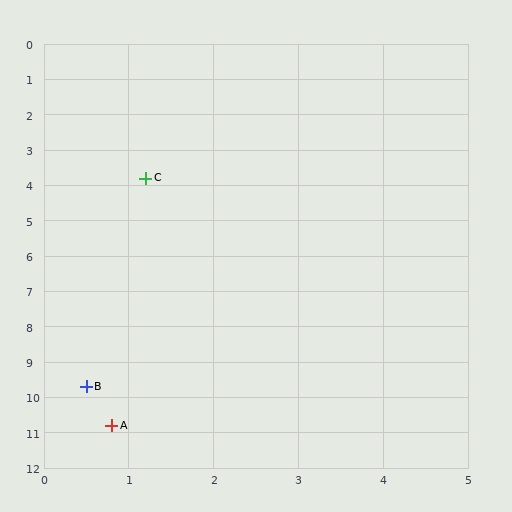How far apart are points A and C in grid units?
Points A and C are about 7.0 grid units apart.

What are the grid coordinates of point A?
Point A is at approximately (0.8, 10.8).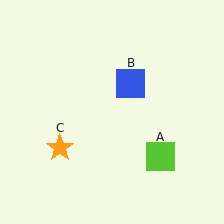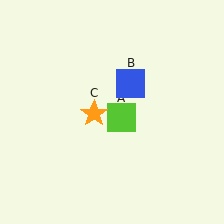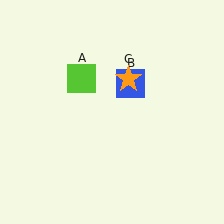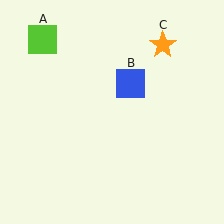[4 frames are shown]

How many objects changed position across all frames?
2 objects changed position: lime square (object A), orange star (object C).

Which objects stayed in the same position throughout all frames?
Blue square (object B) remained stationary.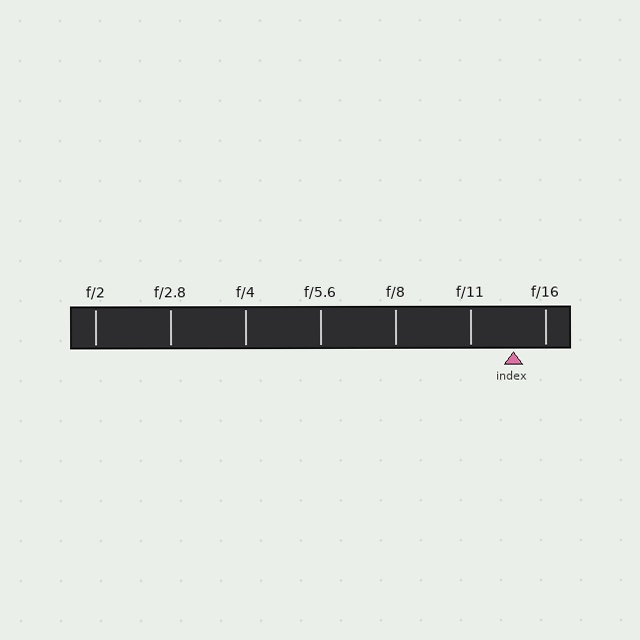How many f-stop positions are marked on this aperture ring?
There are 7 f-stop positions marked.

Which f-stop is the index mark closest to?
The index mark is closest to f/16.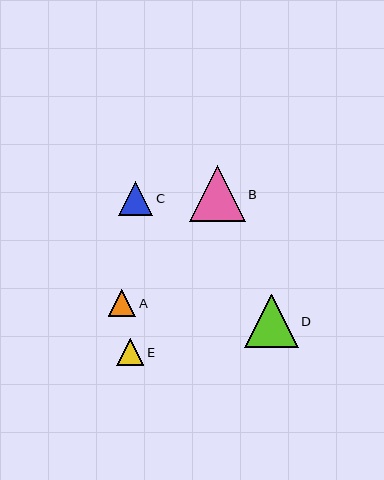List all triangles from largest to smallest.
From largest to smallest: B, D, C, A, E.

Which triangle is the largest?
Triangle B is the largest with a size of approximately 56 pixels.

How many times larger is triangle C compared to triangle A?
Triangle C is approximately 1.3 times the size of triangle A.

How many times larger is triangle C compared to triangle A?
Triangle C is approximately 1.3 times the size of triangle A.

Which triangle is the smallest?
Triangle E is the smallest with a size of approximately 27 pixels.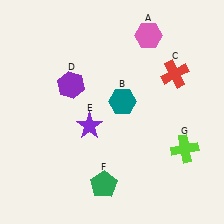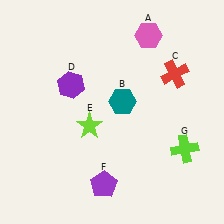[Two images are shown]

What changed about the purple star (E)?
In Image 1, E is purple. In Image 2, it changed to lime.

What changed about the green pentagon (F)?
In Image 1, F is green. In Image 2, it changed to purple.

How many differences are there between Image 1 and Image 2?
There are 2 differences between the two images.